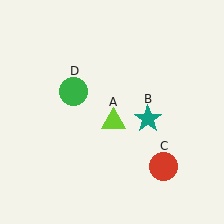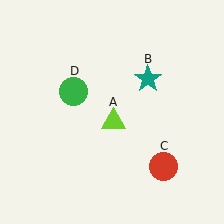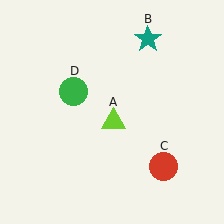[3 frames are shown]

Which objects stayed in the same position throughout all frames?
Lime triangle (object A) and red circle (object C) and green circle (object D) remained stationary.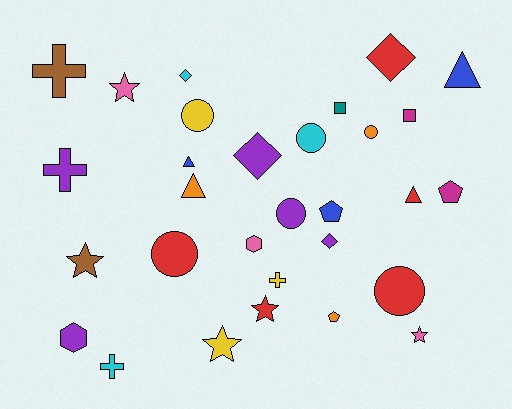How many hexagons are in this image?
There are 2 hexagons.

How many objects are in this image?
There are 30 objects.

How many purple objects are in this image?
There are 5 purple objects.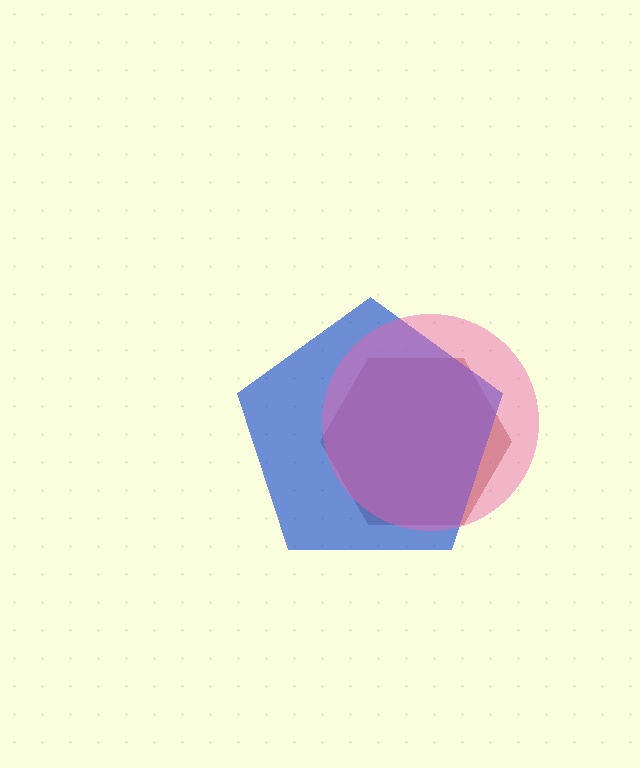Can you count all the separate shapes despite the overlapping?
Yes, there are 3 separate shapes.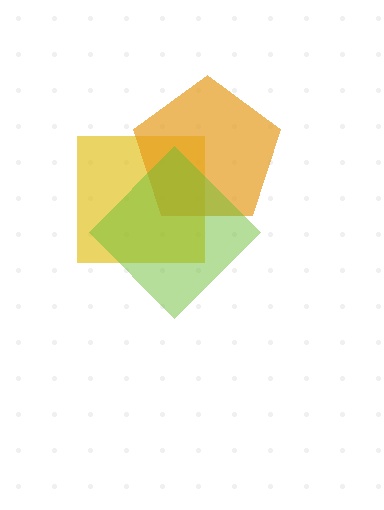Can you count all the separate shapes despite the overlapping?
Yes, there are 3 separate shapes.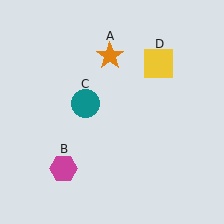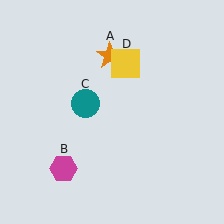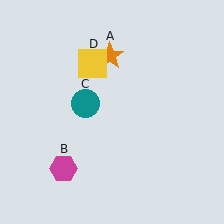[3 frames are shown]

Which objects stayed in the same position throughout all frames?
Orange star (object A) and magenta hexagon (object B) and teal circle (object C) remained stationary.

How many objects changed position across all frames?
1 object changed position: yellow square (object D).